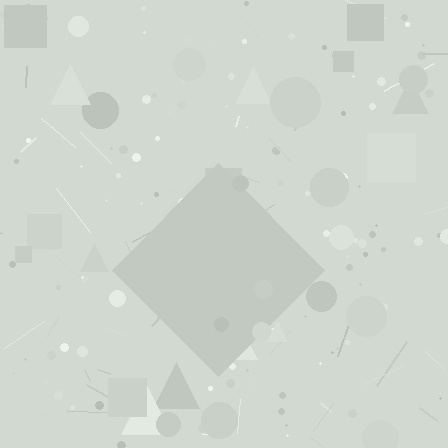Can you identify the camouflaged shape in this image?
The camouflaged shape is a diamond.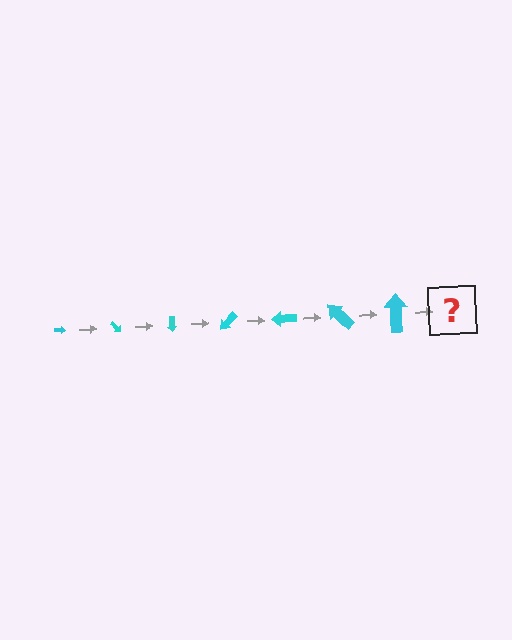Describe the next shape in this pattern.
It should be an arrow, larger than the previous one and rotated 315 degrees from the start.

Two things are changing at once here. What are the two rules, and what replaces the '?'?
The two rules are that the arrow grows larger each step and it rotates 45 degrees each step. The '?' should be an arrow, larger than the previous one and rotated 315 degrees from the start.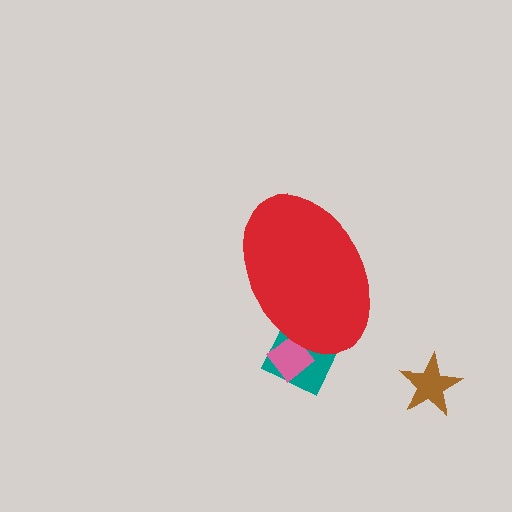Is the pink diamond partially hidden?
Yes, the pink diamond is partially hidden behind the red ellipse.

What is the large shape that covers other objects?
A red ellipse.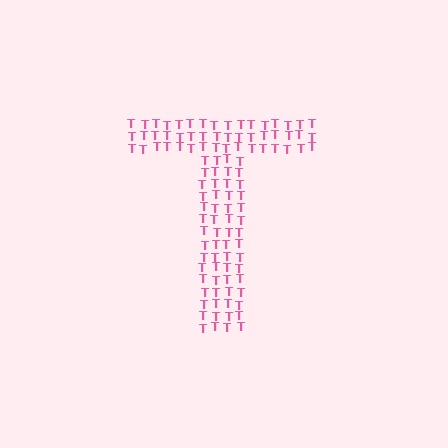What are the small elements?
The small elements are letter T's.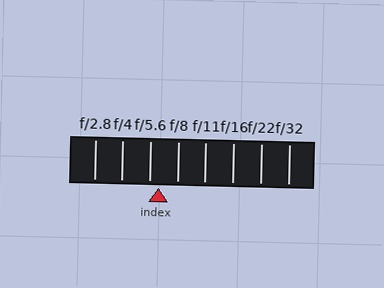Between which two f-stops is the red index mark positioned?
The index mark is between f/5.6 and f/8.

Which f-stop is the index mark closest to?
The index mark is closest to f/5.6.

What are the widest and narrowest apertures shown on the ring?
The widest aperture shown is f/2.8 and the narrowest is f/32.